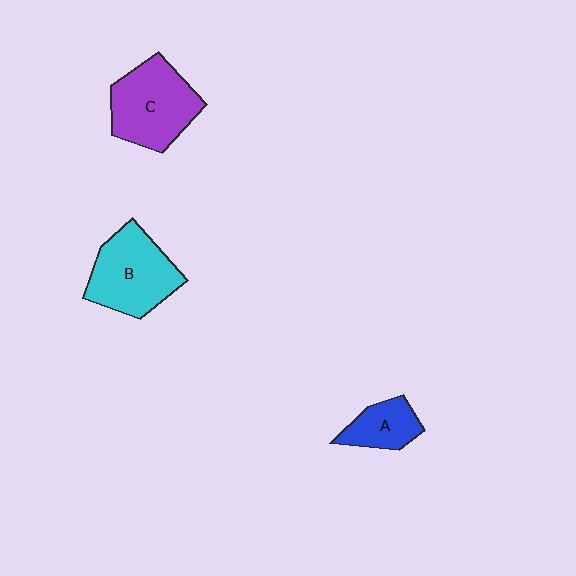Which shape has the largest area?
Shape C (purple).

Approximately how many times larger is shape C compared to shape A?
Approximately 2.0 times.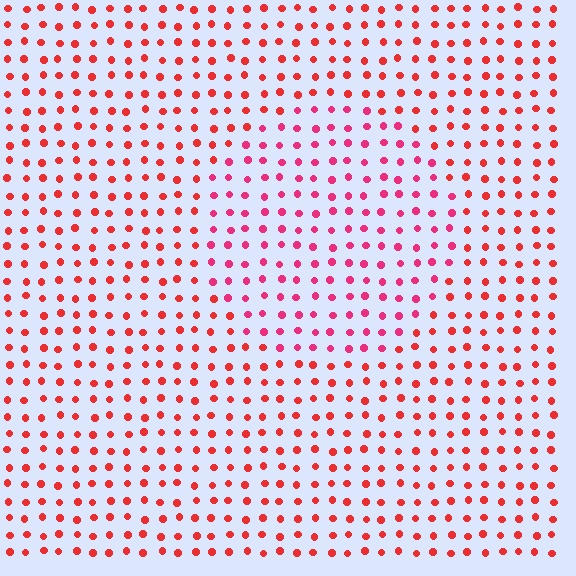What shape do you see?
I see a circle.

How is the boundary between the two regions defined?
The boundary is defined purely by a slight shift in hue (about 24 degrees). Spacing, size, and orientation are identical on both sides.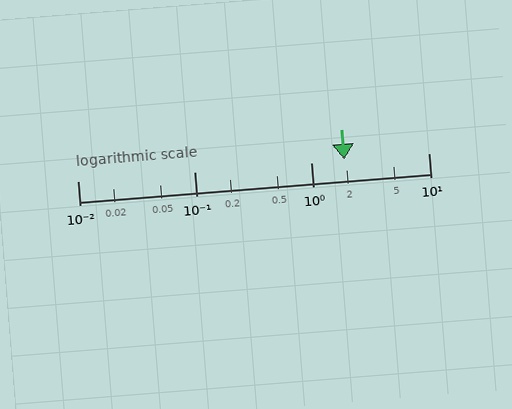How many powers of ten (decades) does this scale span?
The scale spans 3 decades, from 0.01 to 10.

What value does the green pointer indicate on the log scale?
The pointer indicates approximately 1.9.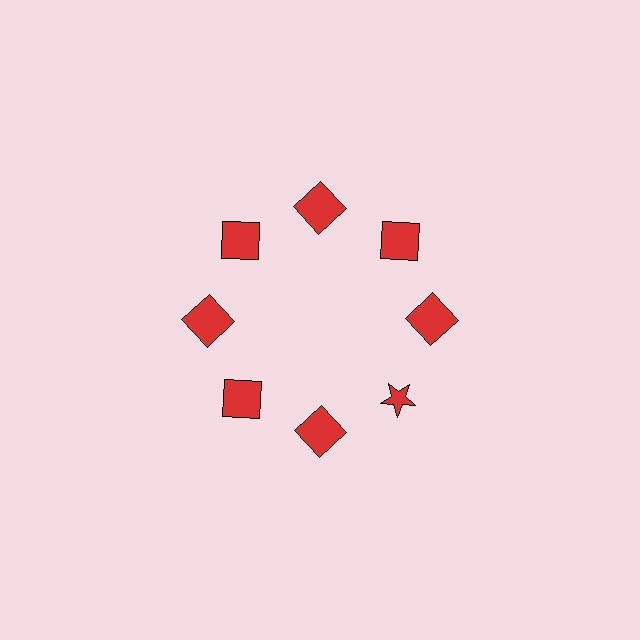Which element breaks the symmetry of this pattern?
The red star at roughly the 4 o'clock position breaks the symmetry. All other shapes are red squares.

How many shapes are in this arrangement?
There are 8 shapes arranged in a ring pattern.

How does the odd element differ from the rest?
It has a different shape: star instead of square.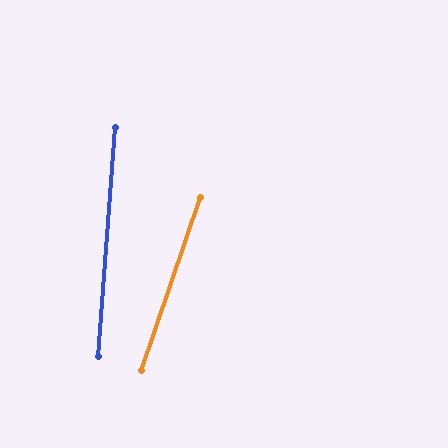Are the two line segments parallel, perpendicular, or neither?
Neither parallel nor perpendicular — they differ by about 15°.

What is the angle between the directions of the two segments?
Approximately 15 degrees.